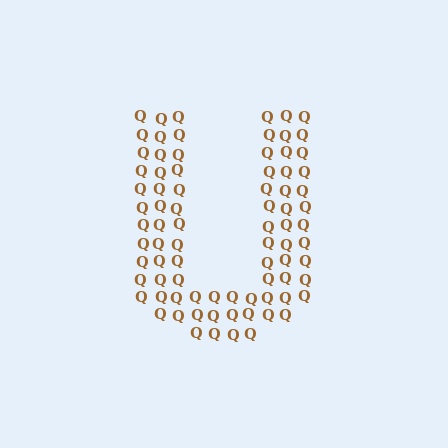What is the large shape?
The large shape is the letter U.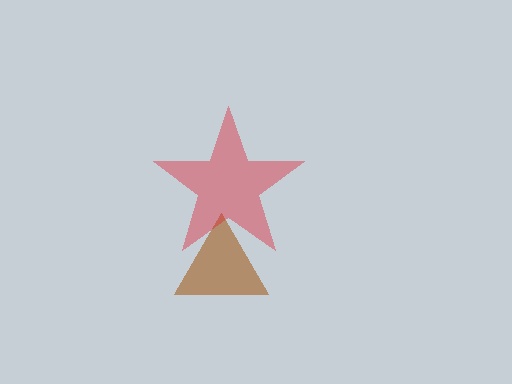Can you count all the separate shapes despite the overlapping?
Yes, there are 2 separate shapes.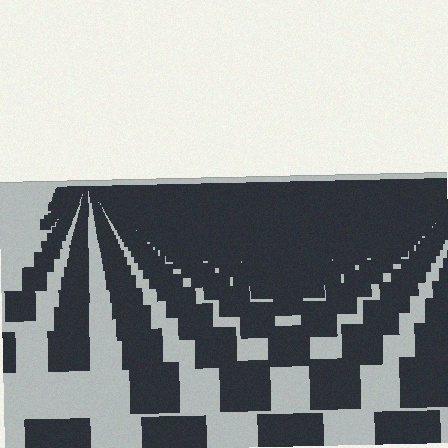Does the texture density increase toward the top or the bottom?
Density increases toward the top.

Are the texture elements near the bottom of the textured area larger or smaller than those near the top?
Larger. Near the bottom, elements are closer to the viewer and appear at a bigger on-screen size.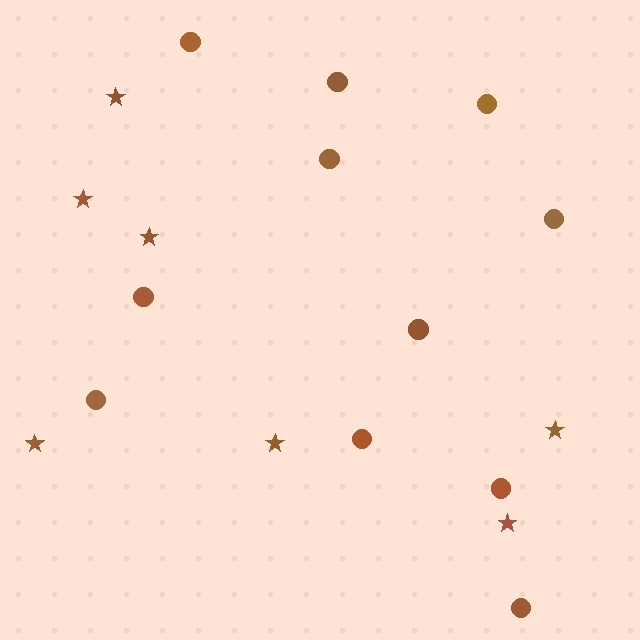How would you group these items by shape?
There are 2 groups: one group of circles (11) and one group of stars (7).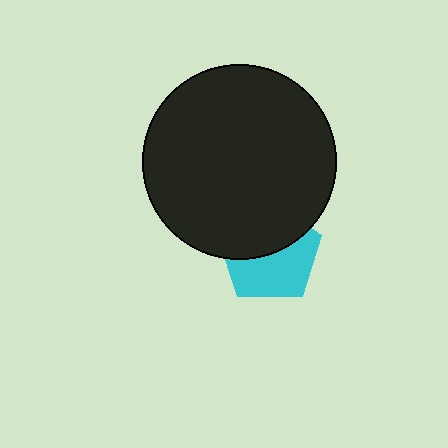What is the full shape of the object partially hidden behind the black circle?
The partially hidden object is a cyan pentagon.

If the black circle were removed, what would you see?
You would see the complete cyan pentagon.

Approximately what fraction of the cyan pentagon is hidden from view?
Roughly 48% of the cyan pentagon is hidden behind the black circle.